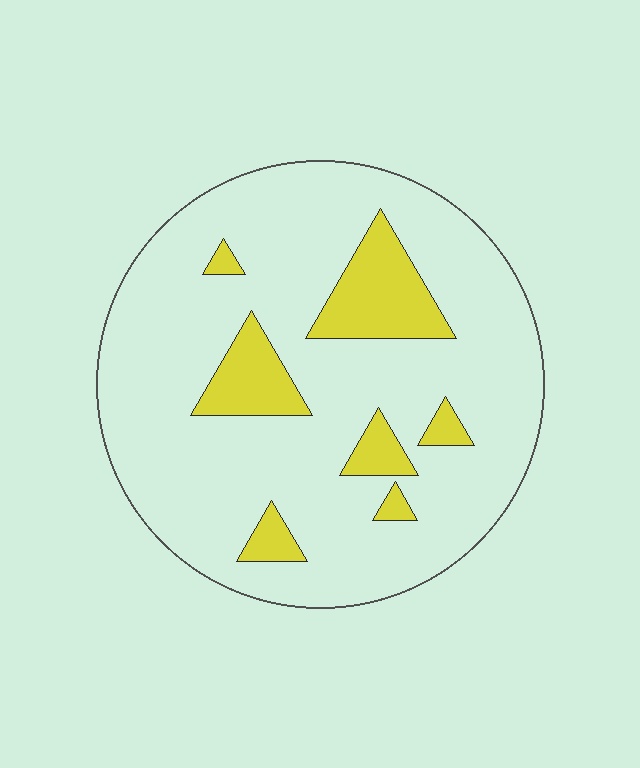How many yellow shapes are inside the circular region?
7.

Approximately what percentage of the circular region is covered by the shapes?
Approximately 15%.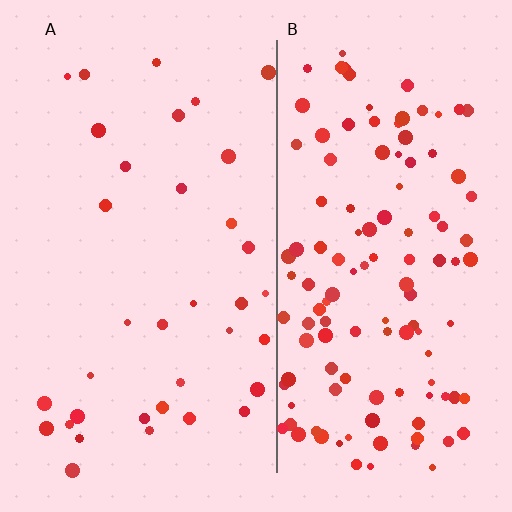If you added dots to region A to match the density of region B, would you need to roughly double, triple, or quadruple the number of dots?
Approximately quadruple.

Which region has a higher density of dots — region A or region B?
B (the right).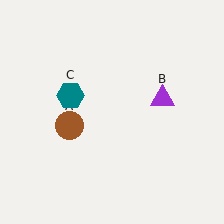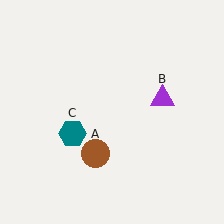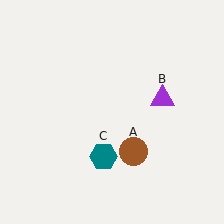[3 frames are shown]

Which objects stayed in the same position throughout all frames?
Purple triangle (object B) remained stationary.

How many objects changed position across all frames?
2 objects changed position: brown circle (object A), teal hexagon (object C).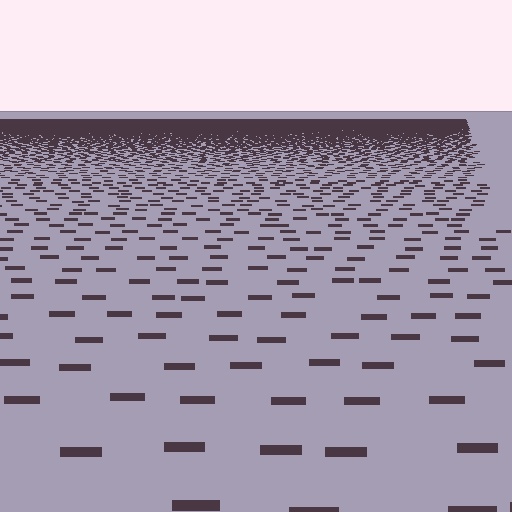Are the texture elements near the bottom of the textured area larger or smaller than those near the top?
Larger. Near the bottom, elements are closer to the viewer and appear at a bigger on-screen size.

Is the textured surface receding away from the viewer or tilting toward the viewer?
The surface is receding away from the viewer. Texture elements get smaller and denser toward the top.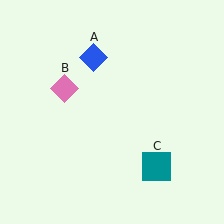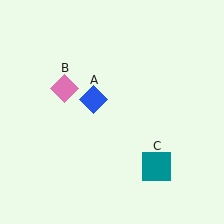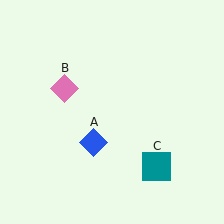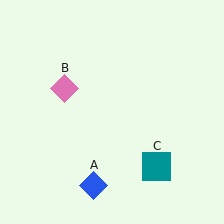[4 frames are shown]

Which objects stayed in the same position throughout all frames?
Pink diamond (object B) and teal square (object C) remained stationary.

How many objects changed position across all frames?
1 object changed position: blue diamond (object A).